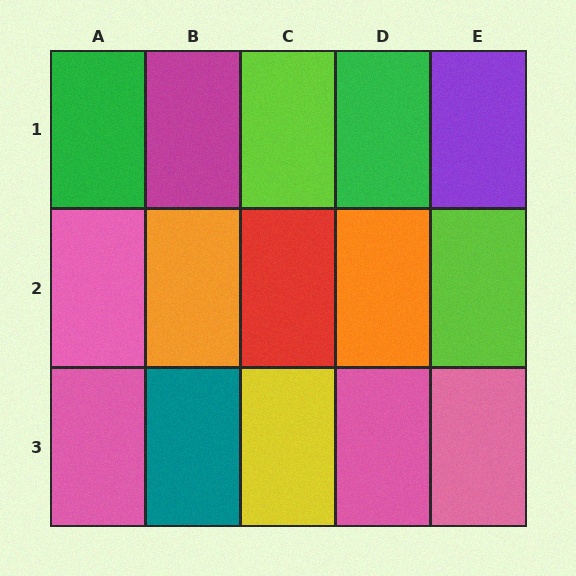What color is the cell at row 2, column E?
Lime.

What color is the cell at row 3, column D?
Pink.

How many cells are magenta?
1 cell is magenta.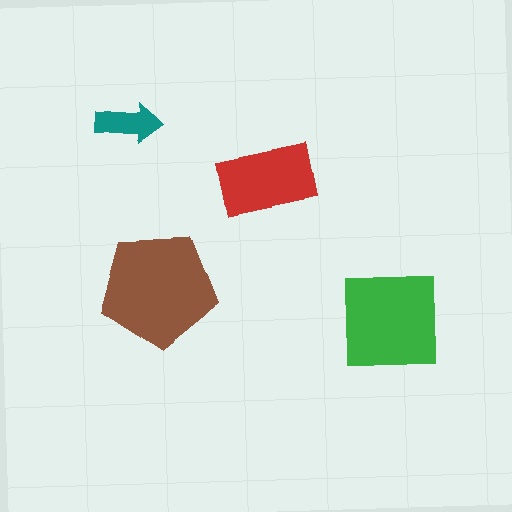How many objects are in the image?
There are 4 objects in the image.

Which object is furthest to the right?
The green square is rightmost.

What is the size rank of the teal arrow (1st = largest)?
4th.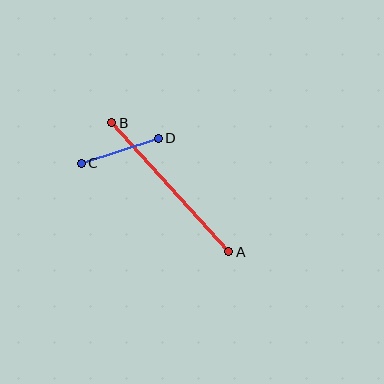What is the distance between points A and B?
The distance is approximately 174 pixels.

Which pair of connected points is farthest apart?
Points A and B are farthest apart.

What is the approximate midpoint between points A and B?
The midpoint is at approximately (170, 187) pixels.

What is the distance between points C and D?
The distance is approximately 81 pixels.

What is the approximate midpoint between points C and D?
The midpoint is at approximately (120, 151) pixels.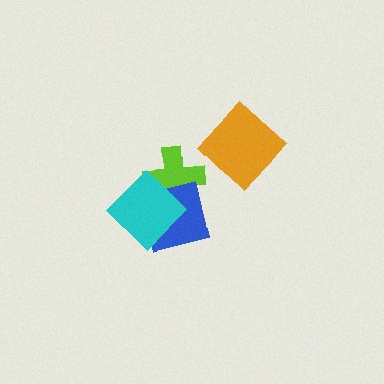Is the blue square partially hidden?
Yes, it is partially covered by another shape.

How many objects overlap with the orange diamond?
0 objects overlap with the orange diamond.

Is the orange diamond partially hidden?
No, no other shape covers it.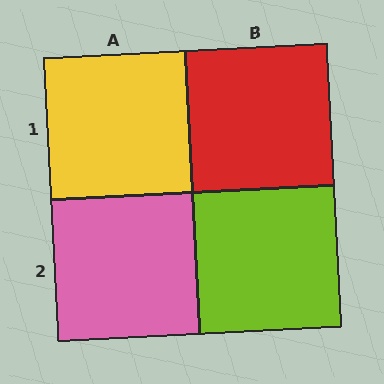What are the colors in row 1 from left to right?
Yellow, red.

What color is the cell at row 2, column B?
Lime.